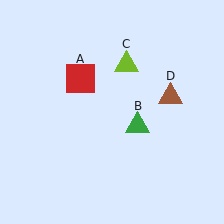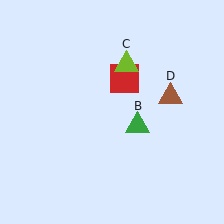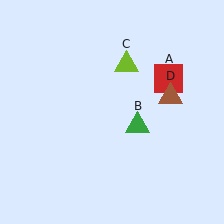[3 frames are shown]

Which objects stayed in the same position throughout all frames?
Green triangle (object B) and lime triangle (object C) and brown triangle (object D) remained stationary.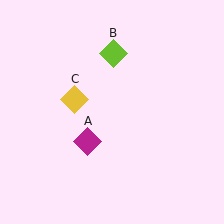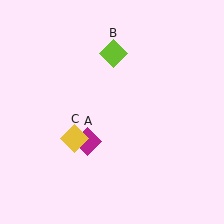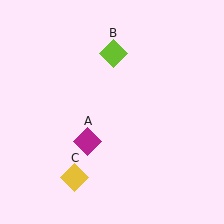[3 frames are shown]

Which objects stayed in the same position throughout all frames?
Magenta diamond (object A) and lime diamond (object B) remained stationary.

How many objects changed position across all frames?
1 object changed position: yellow diamond (object C).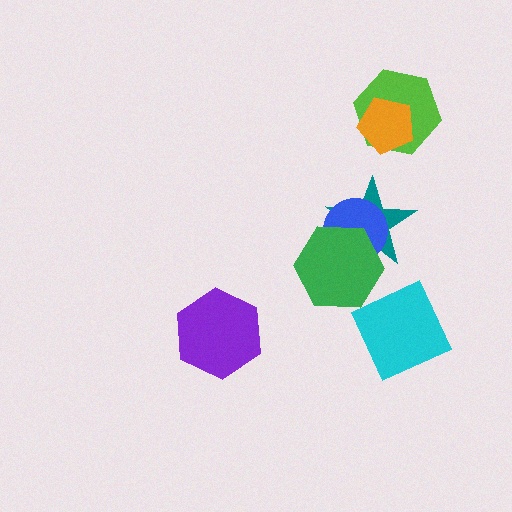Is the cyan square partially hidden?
No, no other shape covers it.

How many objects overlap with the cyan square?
0 objects overlap with the cyan square.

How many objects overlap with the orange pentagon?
1 object overlaps with the orange pentagon.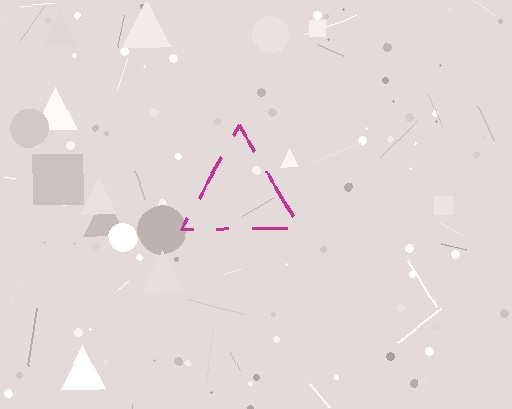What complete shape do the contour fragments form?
The contour fragments form a triangle.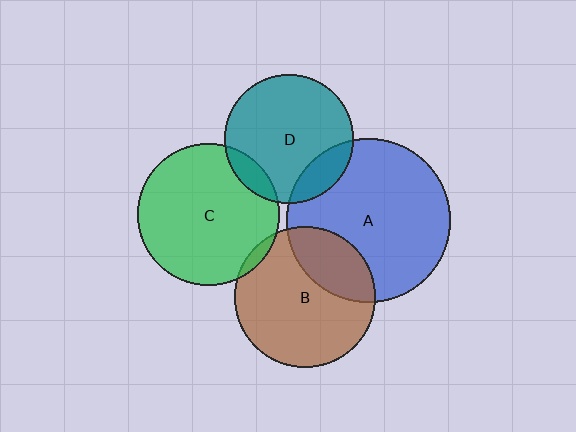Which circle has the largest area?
Circle A (blue).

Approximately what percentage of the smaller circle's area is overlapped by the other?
Approximately 5%.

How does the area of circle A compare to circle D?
Approximately 1.6 times.